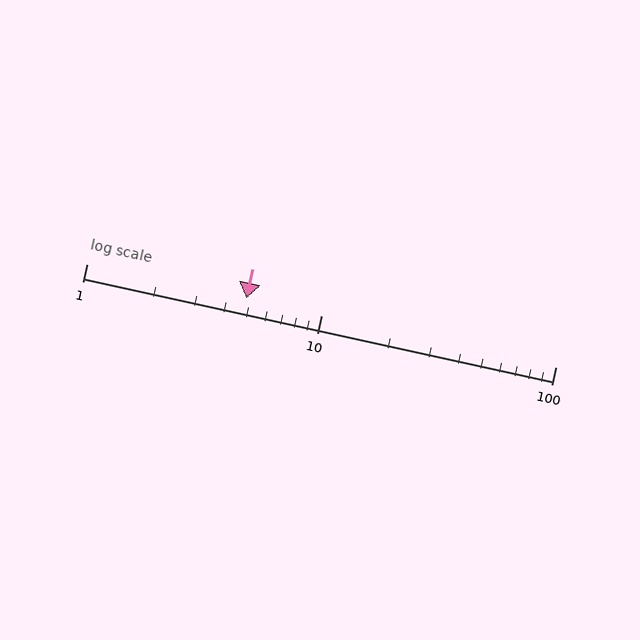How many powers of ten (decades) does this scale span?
The scale spans 2 decades, from 1 to 100.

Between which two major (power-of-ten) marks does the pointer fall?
The pointer is between 1 and 10.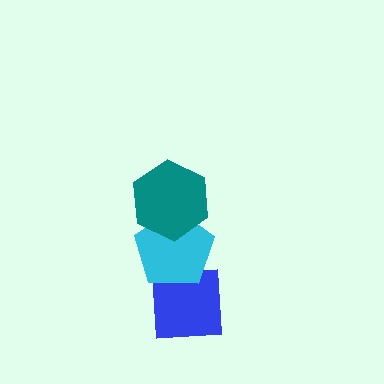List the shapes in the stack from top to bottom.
From top to bottom: the teal hexagon, the cyan pentagon, the blue square.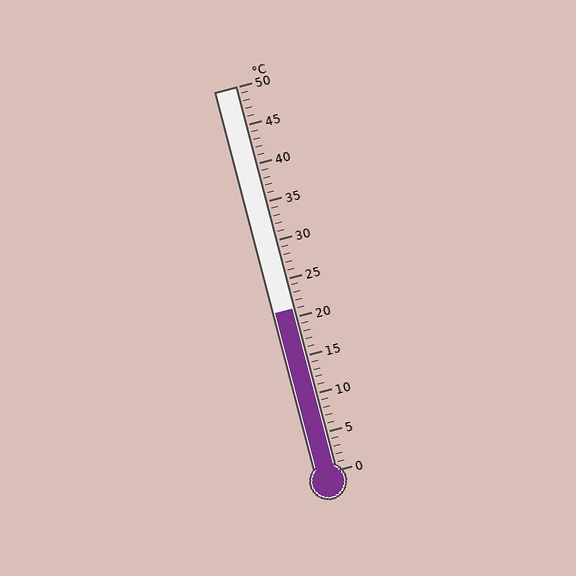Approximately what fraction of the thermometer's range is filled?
The thermometer is filled to approximately 40% of its range.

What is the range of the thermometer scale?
The thermometer scale ranges from 0°C to 50°C.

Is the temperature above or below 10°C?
The temperature is above 10°C.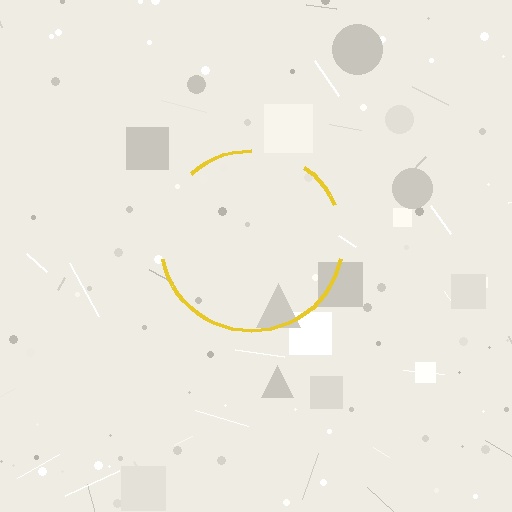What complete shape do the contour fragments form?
The contour fragments form a circle.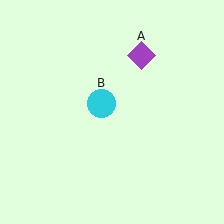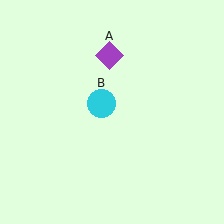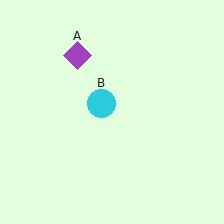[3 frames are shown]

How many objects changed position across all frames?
1 object changed position: purple diamond (object A).